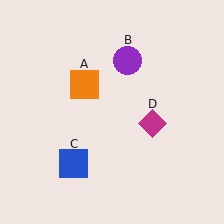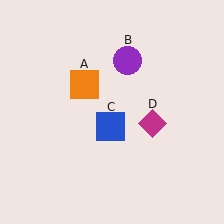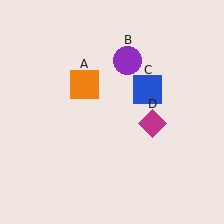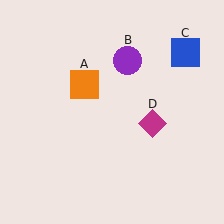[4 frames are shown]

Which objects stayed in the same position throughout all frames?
Orange square (object A) and purple circle (object B) and magenta diamond (object D) remained stationary.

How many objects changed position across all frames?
1 object changed position: blue square (object C).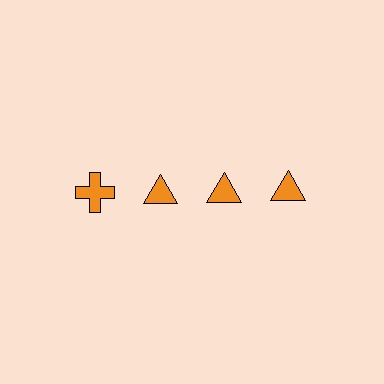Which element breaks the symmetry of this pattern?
The orange cross in the top row, leftmost column breaks the symmetry. All other shapes are orange triangles.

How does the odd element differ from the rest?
It has a different shape: cross instead of triangle.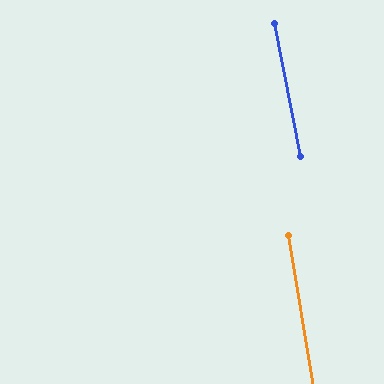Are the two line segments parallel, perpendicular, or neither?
Parallel — their directions differ by only 1.9°.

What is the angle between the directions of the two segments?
Approximately 2 degrees.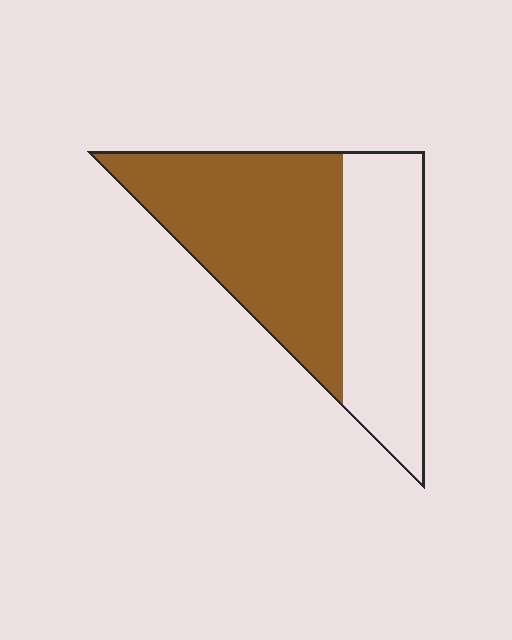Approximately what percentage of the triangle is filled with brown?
Approximately 55%.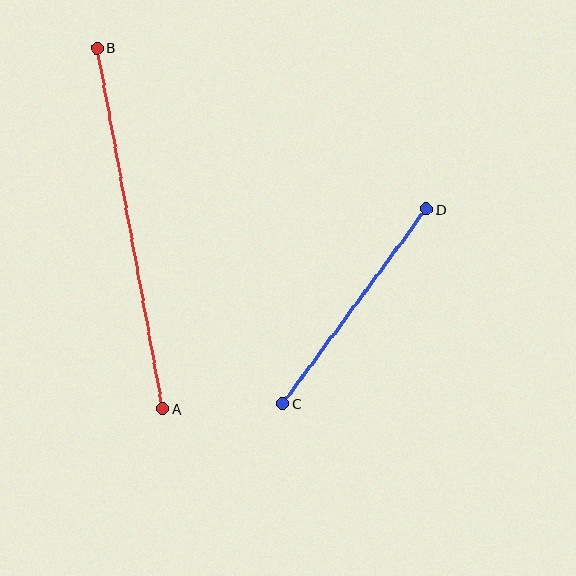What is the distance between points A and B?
The distance is approximately 367 pixels.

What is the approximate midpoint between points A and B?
The midpoint is at approximately (130, 228) pixels.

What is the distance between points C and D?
The distance is approximately 242 pixels.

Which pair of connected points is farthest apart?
Points A and B are farthest apart.